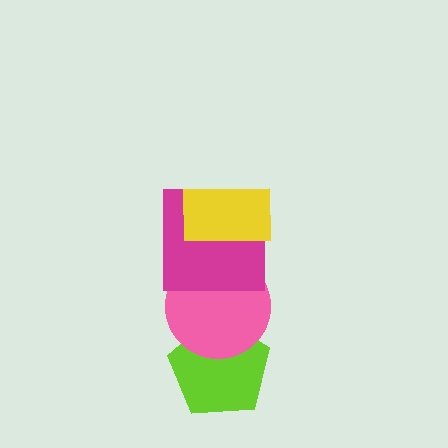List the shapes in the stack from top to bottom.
From top to bottom: the yellow rectangle, the magenta square, the pink circle, the lime pentagon.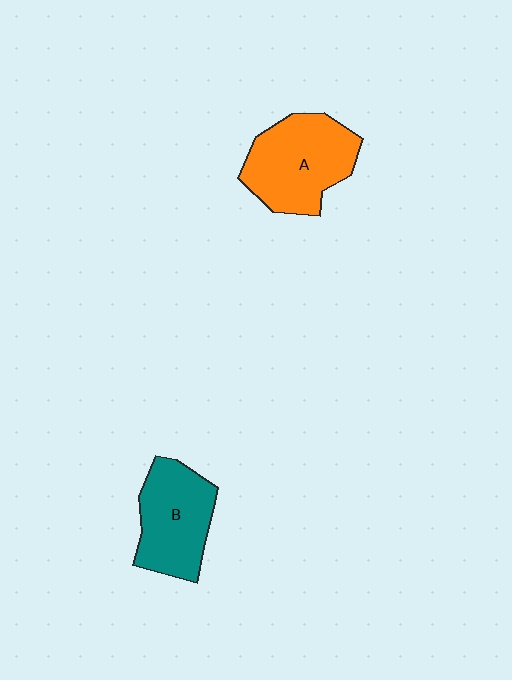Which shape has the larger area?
Shape A (orange).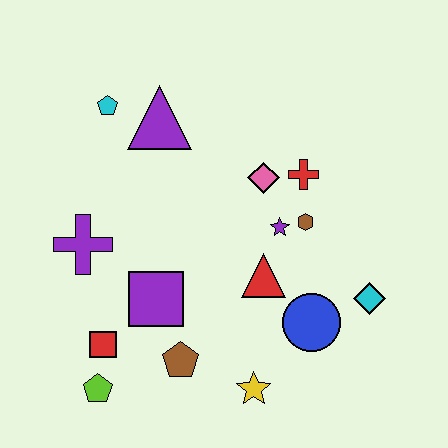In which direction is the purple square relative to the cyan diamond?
The purple square is to the left of the cyan diamond.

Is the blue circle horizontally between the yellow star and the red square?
No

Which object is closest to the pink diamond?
The red cross is closest to the pink diamond.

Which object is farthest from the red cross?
The lime pentagon is farthest from the red cross.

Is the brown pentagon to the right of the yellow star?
No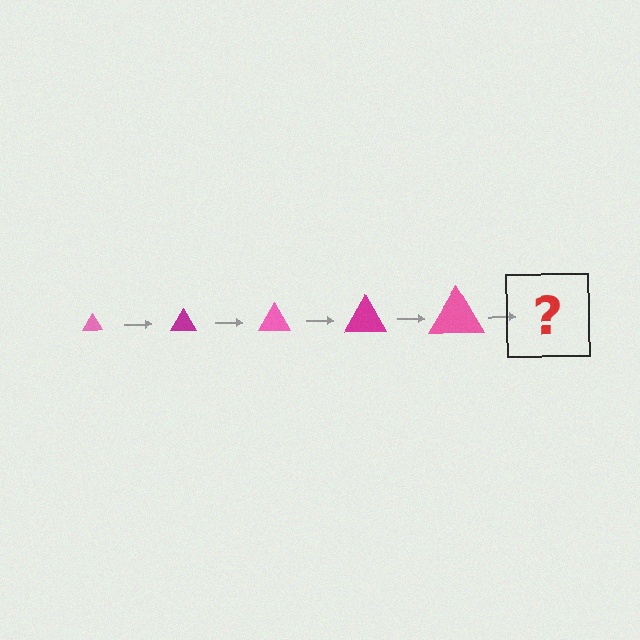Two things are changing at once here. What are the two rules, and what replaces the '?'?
The two rules are that the triangle grows larger each step and the color cycles through pink and magenta. The '?' should be a magenta triangle, larger than the previous one.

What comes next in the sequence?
The next element should be a magenta triangle, larger than the previous one.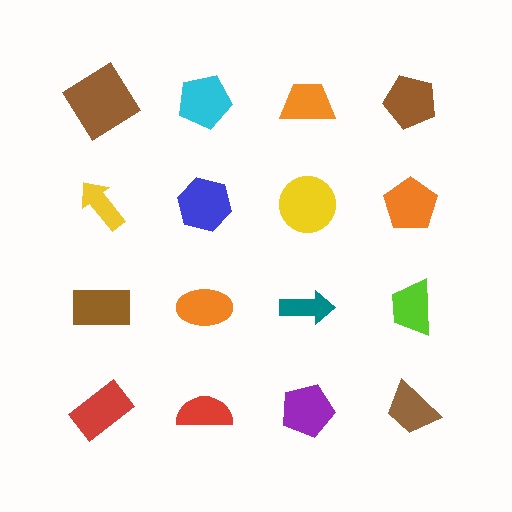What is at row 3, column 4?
A lime trapezoid.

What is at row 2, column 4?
An orange pentagon.